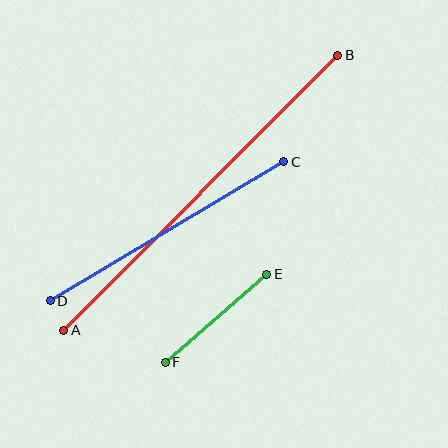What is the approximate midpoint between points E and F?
The midpoint is at approximately (216, 318) pixels.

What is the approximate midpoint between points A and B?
The midpoint is at approximately (201, 193) pixels.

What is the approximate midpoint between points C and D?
The midpoint is at approximately (167, 231) pixels.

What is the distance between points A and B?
The distance is approximately 388 pixels.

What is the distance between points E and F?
The distance is approximately 134 pixels.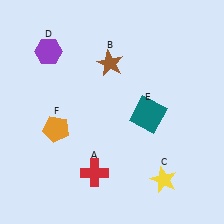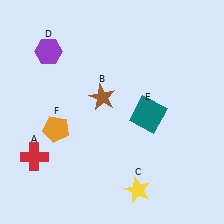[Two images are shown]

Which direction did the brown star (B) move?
The brown star (B) moved down.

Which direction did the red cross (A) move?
The red cross (A) moved left.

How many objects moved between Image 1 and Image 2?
3 objects moved between the two images.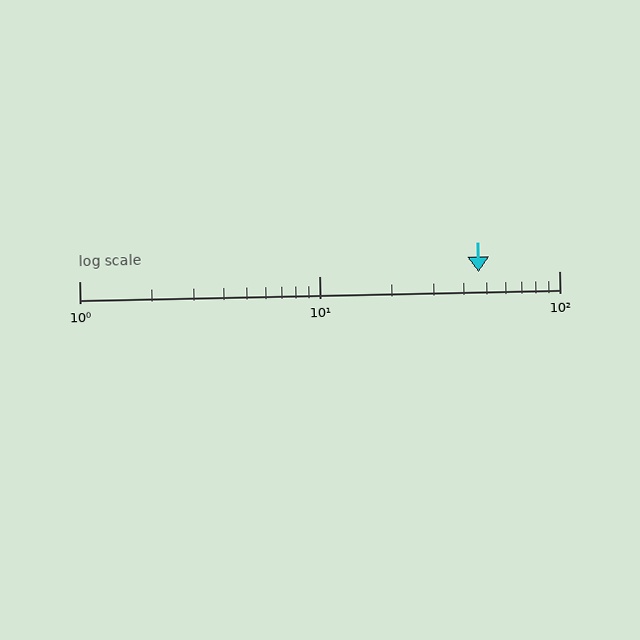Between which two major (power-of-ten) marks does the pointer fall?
The pointer is between 10 and 100.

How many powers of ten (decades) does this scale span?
The scale spans 2 decades, from 1 to 100.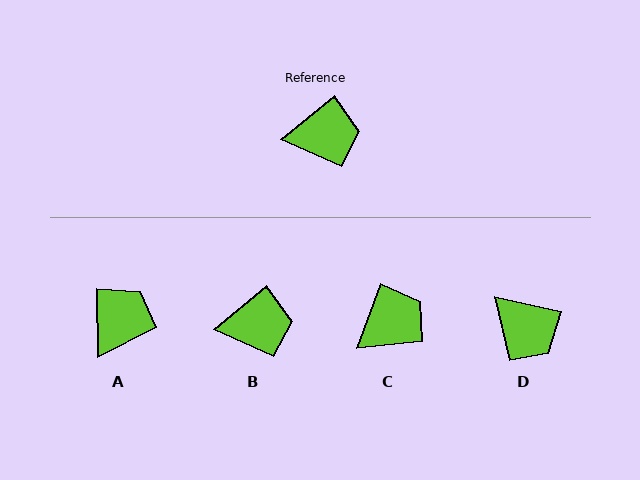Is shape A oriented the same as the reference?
No, it is off by about 51 degrees.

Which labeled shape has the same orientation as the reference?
B.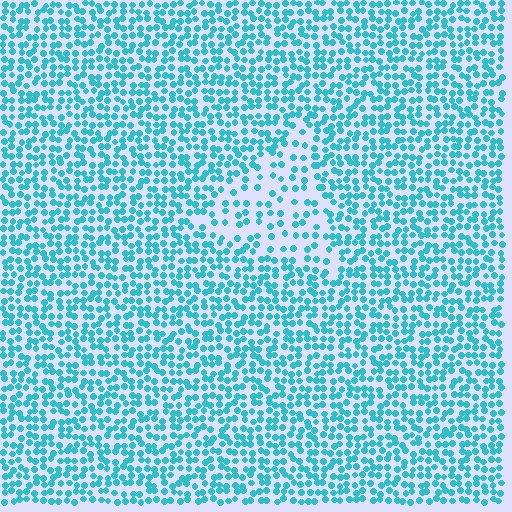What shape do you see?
I see a triangle.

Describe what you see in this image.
The image contains small cyan elements arranged at two different densities. A triangle-shaped region is visible where the elements are less densely packed than the surrounding area.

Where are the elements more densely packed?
The elements are more densely packed outside the triangle boundary.